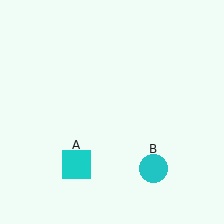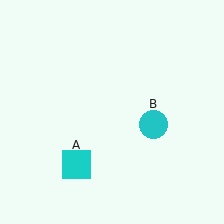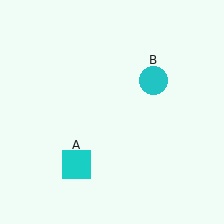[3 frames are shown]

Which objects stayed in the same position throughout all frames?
Cyan square (object A) remained stationary.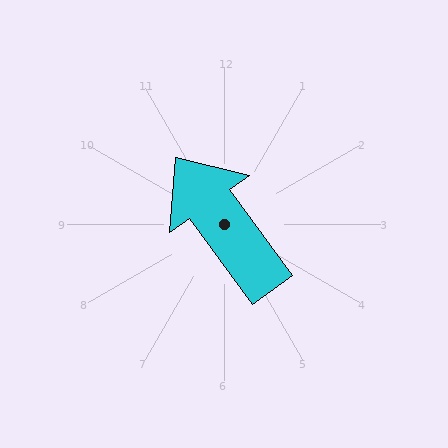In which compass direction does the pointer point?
Northwest.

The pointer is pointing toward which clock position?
Roughly 11 o'clock.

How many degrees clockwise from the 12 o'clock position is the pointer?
Approximately 324 degrees.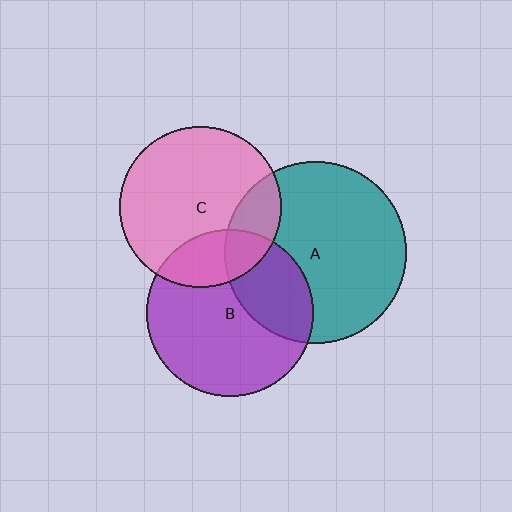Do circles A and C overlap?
Yes.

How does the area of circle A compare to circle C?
Approximately 1.3 times.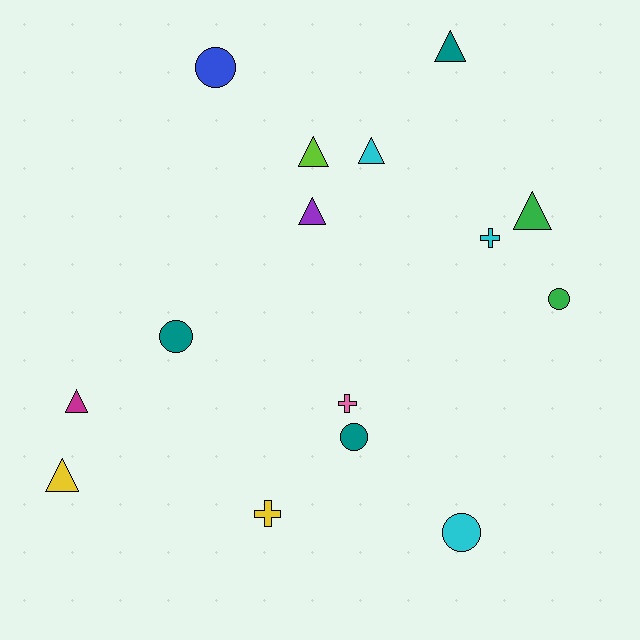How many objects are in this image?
There are 15 objects.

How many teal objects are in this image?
There are 3 teal objects.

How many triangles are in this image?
There are 7 triangles.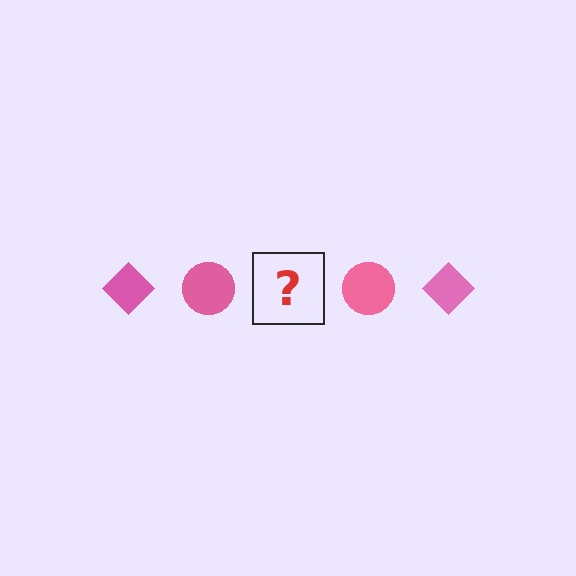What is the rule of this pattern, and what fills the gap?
The rule is that the pattern cycles through diamond, circle shapes in pink. The gap should be filled with a pink diamond.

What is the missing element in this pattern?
The missing element is a pink diamond.